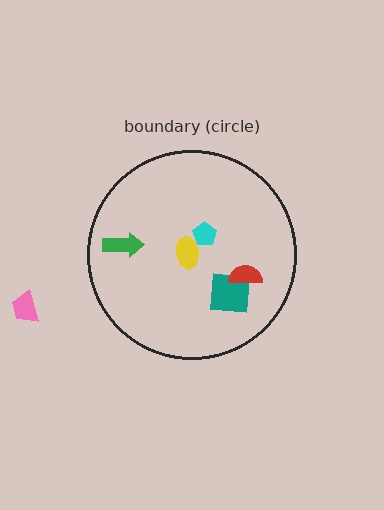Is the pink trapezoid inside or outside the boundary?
Outside.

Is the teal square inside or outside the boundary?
Inside.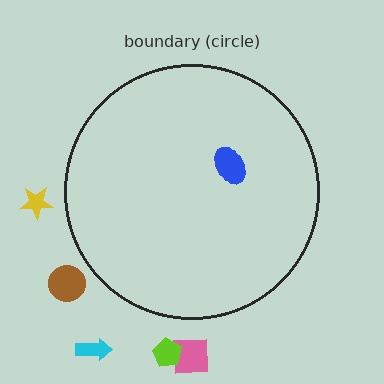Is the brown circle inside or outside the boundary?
Outside.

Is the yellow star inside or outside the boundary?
Outside.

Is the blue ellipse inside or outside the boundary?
Inside.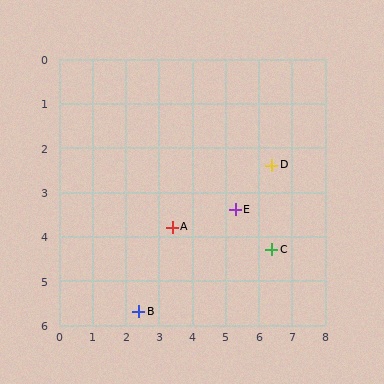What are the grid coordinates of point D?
Point D is at approximately (6.4, 2.4).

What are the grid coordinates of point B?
Point B is at approximately (2.4, 5.7).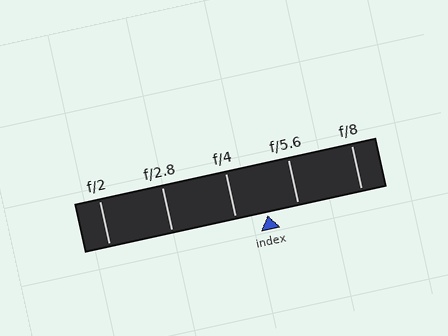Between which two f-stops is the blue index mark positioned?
The index mark is between f/4 and f/5.6.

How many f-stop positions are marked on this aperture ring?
There are 5 f-stop positions marked.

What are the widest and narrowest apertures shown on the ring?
The widest aperture shown is f/2 and the narrowest is f/8.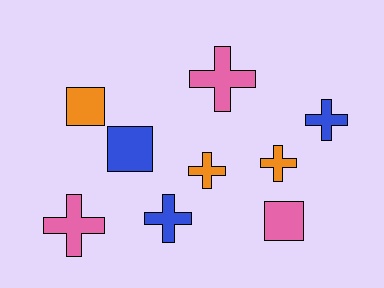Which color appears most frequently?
Orange, with 3 objects.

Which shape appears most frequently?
Cross, with 6 objects.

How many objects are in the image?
There are 9 objects.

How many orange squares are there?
There is 1 orange square.